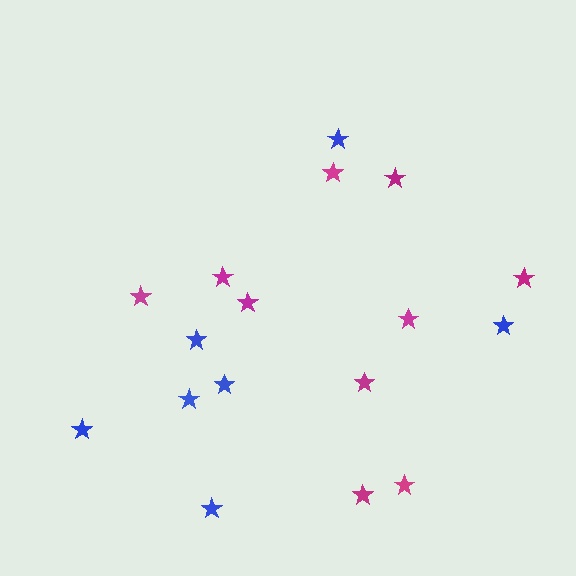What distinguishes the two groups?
There are 2 groups: one group of blue stars (7) and one group of magenta stars (10).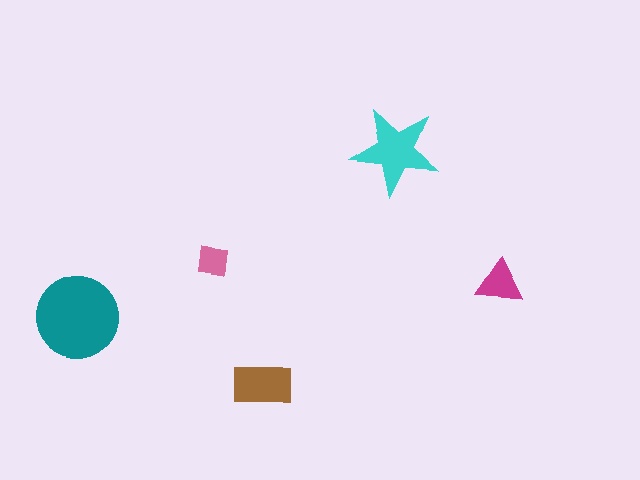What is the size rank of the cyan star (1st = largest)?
2nd.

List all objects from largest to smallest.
The teal circle, the cyan star, the brown rectangle, the magenta triangle, the pink square.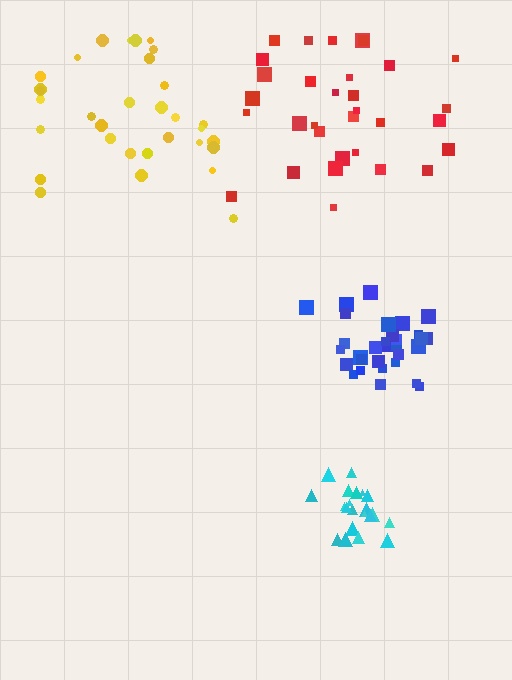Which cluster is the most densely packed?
Cyan.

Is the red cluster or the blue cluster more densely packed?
Blue.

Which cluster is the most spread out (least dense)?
Yellow.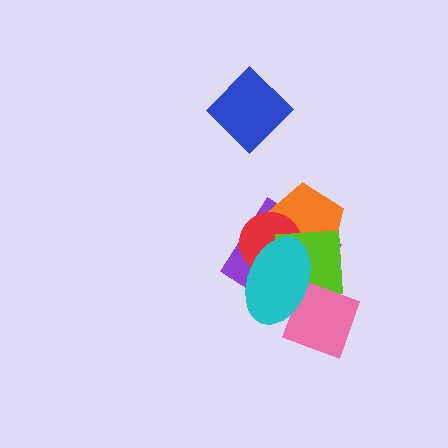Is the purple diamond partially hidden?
Yes, it is partially covered by another shape.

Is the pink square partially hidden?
Yes, it is partially covered by another shape.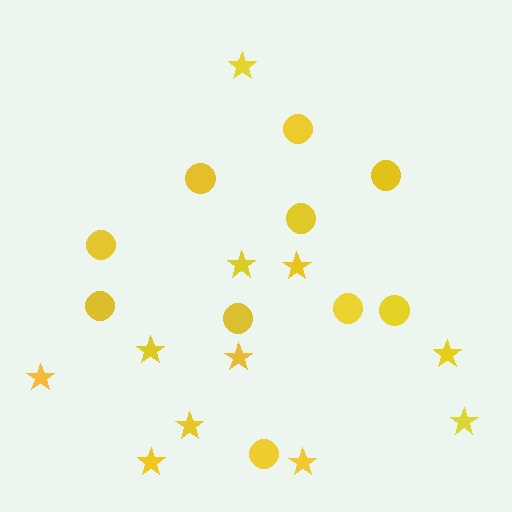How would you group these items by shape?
There are 2 groups: one group of stars (11) and one group of circles (10).